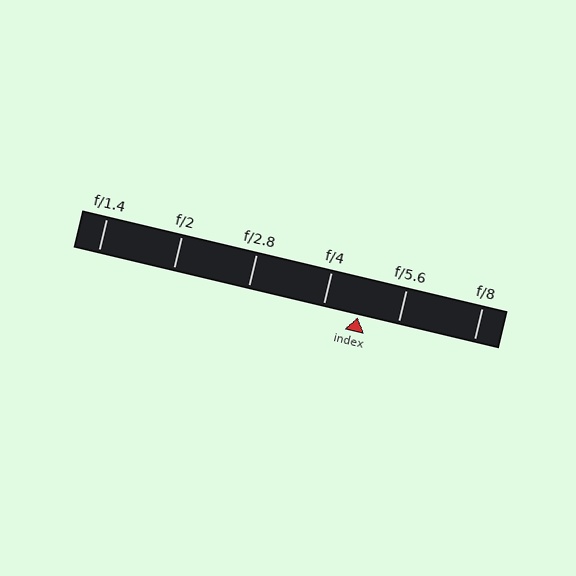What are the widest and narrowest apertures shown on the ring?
The widest aperture shown is f/1.4 and the narrowest is f/8.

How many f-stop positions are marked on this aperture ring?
There are 6 f-stop positions marked.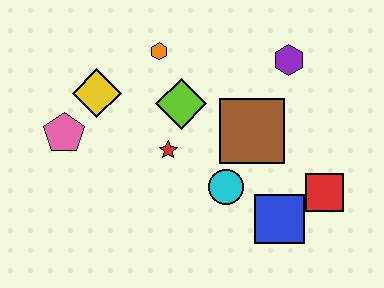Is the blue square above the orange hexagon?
No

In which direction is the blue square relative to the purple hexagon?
The blue square is below the purple hexagon.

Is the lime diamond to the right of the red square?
No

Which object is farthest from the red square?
The pink pentagon is farthest from the red square.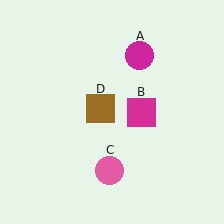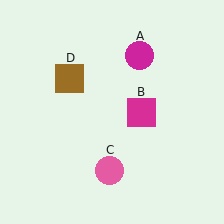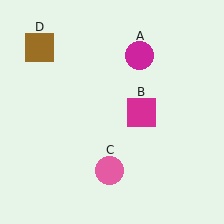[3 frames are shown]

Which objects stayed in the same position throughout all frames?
Magenta circle (object A) and magenta square (object B) and pink circle (object C) remained stationary.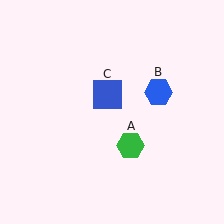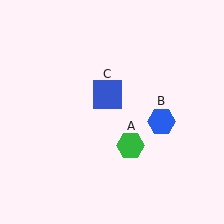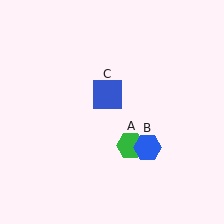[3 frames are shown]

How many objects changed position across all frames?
1 object changed position: blue hexagon (object B).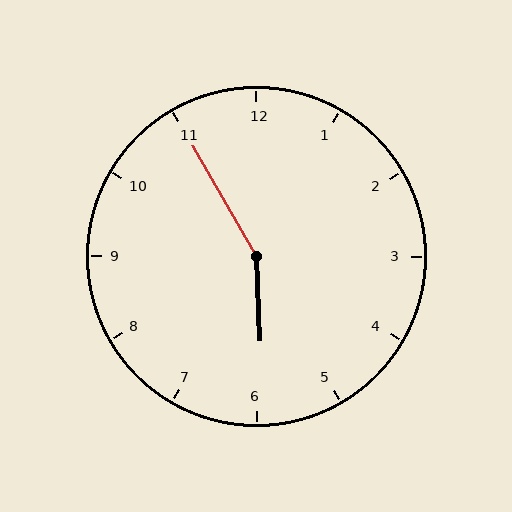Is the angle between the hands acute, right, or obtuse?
It is obtuse.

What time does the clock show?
5:55.